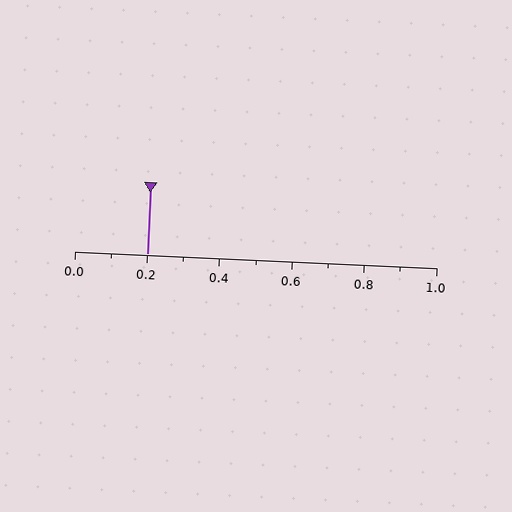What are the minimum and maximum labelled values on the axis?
The axis runs from 0.0 to 1.0.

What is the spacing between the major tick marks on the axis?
The major ticks are spaced 0.2 apart.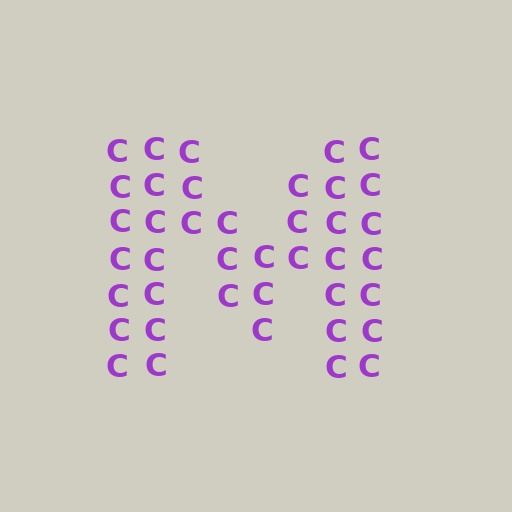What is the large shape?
The large shape is the letter M.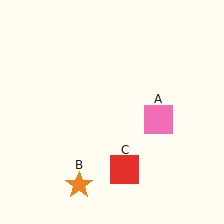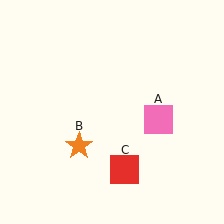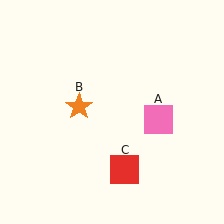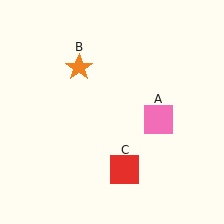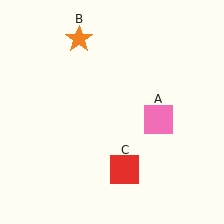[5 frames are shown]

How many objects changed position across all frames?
1 object changed position: orange star (object B).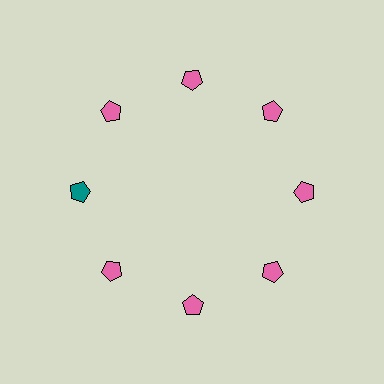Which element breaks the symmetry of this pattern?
The teal pentagon at roughly the 9 o'clock position breaks the symmetry. All other shapes are pink pentagons.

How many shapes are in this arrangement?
There are 8 shapes arranged in a ring pattern.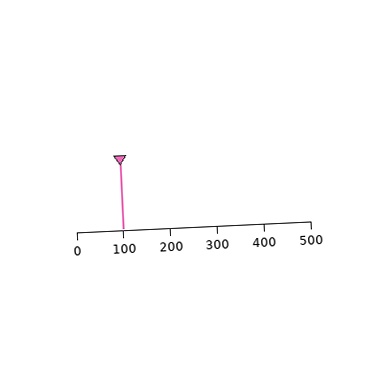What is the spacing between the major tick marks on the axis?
The major ticks are spaced 100 apart.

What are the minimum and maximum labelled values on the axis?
The axis runs from 0 to 500.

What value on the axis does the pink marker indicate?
The marker indicates approximately 100.